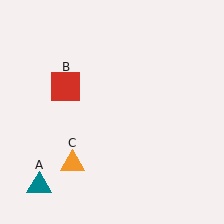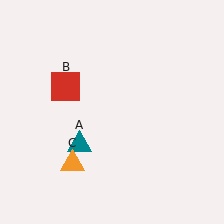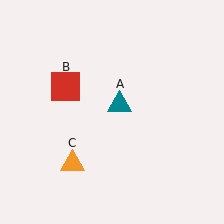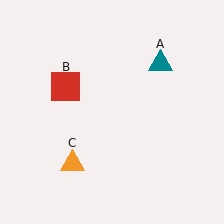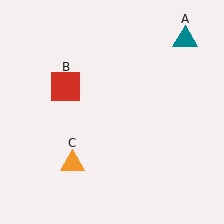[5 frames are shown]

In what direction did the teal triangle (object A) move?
The teal triangle (object A) moved up and to the right.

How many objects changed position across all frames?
1 object changed position: teal triangle (object A).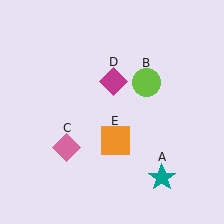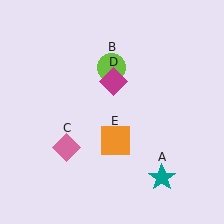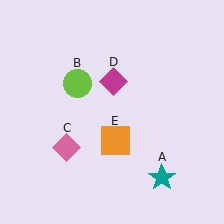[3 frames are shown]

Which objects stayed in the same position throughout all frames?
Teal star (object A) and pink diamond (object C) and magenta diamond (object D) and orange square (object E) remained stationary.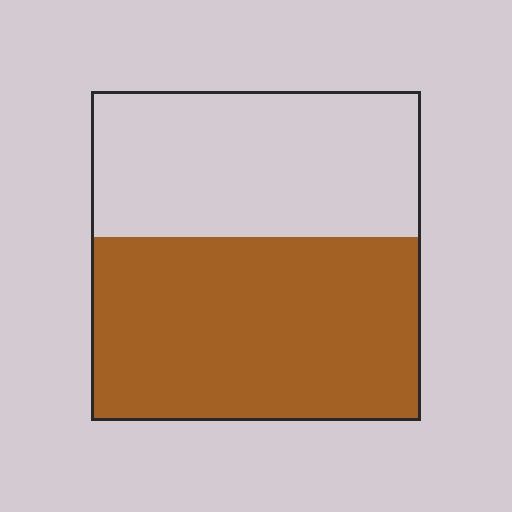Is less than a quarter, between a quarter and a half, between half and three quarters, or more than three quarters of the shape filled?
Between half and three quarters.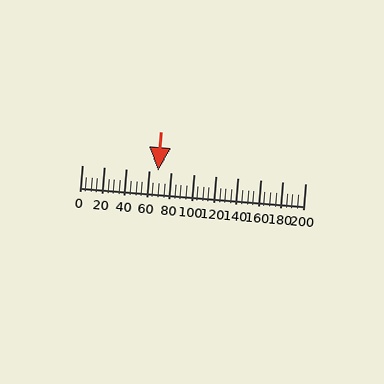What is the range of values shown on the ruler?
The ruler shows values from 0 to 200.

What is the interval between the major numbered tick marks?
The major tick marks are spaced 20 units apart.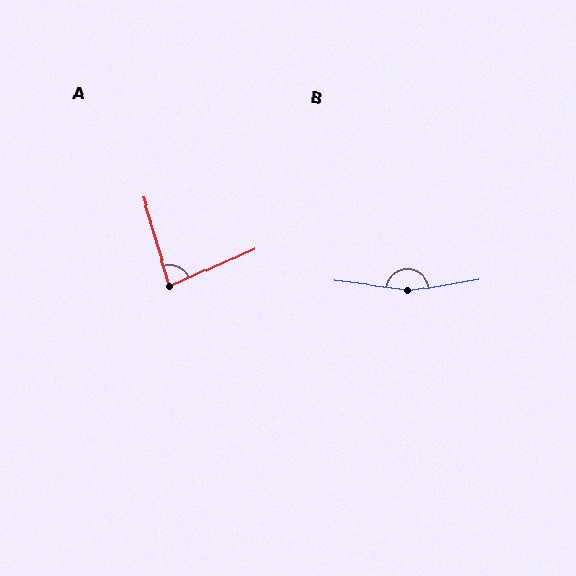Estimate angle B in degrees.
Approximately 164 degrees.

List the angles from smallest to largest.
A (83°), B (164°).